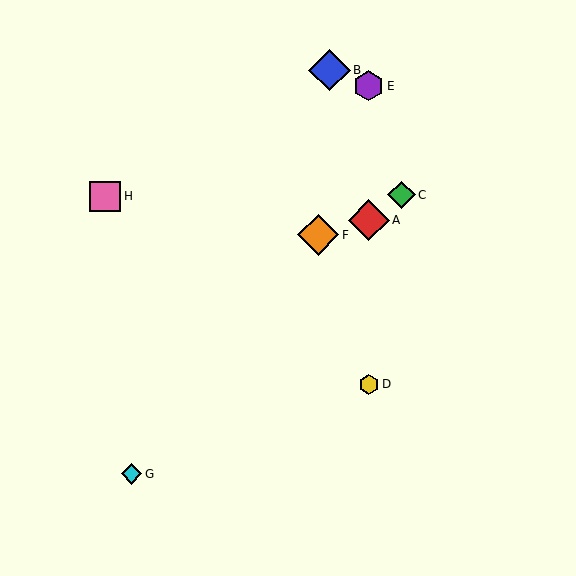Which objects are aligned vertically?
Objects A, D, E are aligned vertically.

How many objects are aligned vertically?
3 objects (A, D, E) are aligned vertically.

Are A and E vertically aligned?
Yes, both are at x≈369.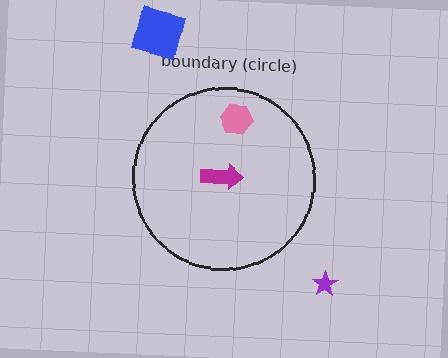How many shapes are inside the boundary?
2 inside, 2 outside.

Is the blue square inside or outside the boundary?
Outside.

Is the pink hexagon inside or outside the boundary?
Inside.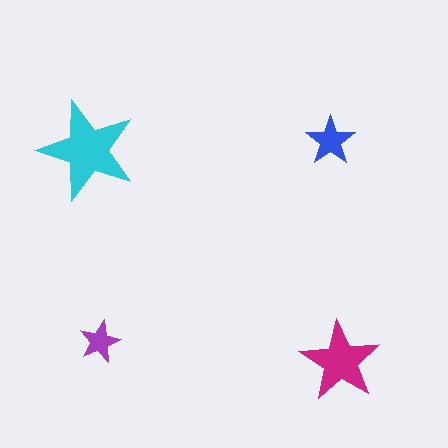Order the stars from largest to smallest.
the cyan one, the magenta one, the blue one, the purple one.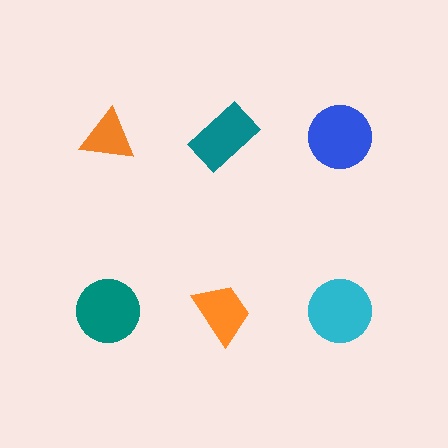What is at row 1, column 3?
A blue circle.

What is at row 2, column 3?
A cyan circle.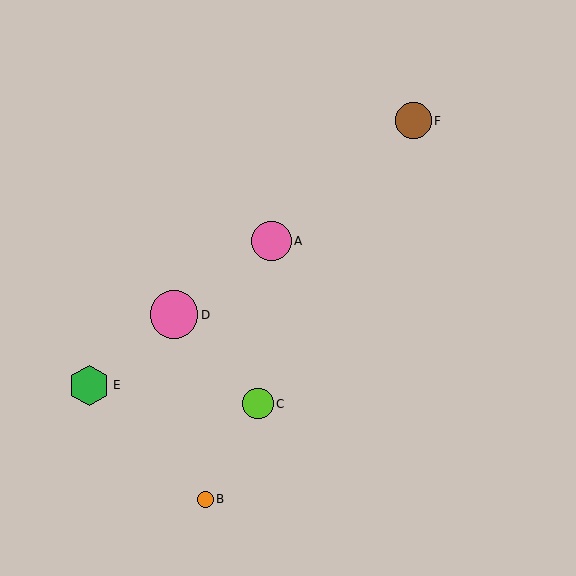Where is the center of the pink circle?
The center of the pink circle is at (174, 315).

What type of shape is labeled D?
Shape D is a pink circle.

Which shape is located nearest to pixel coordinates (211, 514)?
The orange circle (labeled B) at (205, 499) is nearest to that location.